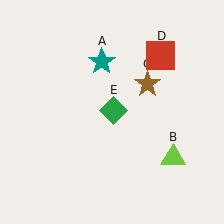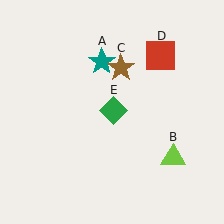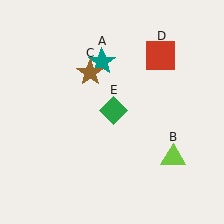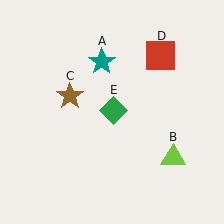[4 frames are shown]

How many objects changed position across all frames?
1 object changed position: brown star (object C).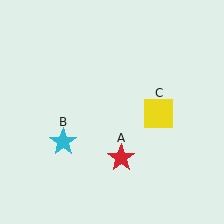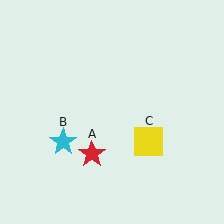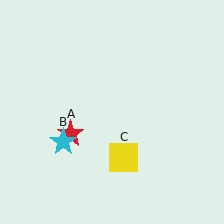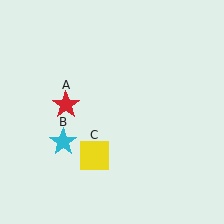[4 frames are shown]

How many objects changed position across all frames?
2 objects changed position: red star (object A), yellow square (object C).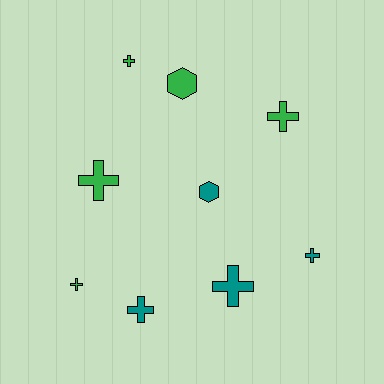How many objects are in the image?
There are 9 objects.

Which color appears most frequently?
Green, with 5 objects.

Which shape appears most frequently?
Cross, with 7 objects.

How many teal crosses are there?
There are 3 teal crosses.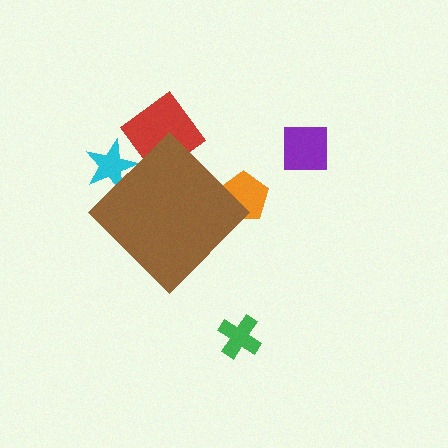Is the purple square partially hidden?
No, the purple square is fully visible.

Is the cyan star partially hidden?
Yes, the cyan star is partially hidden behind the brown diamond.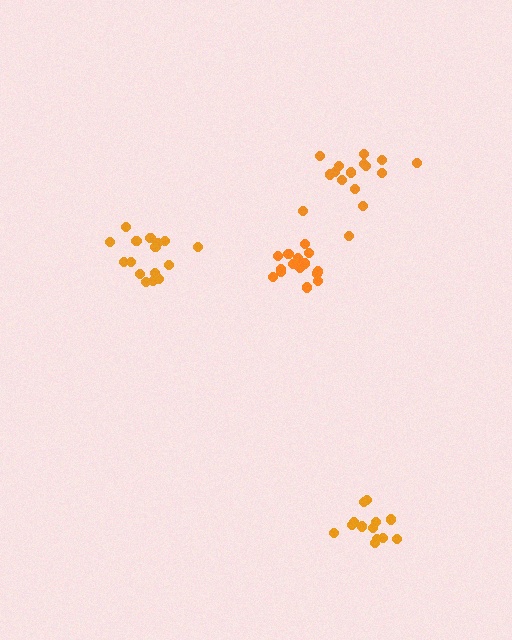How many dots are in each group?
Group 1: 16 dots, Group 2: 15 dots, Group 3: 13 dots, Group 4: 16 dots (60 total).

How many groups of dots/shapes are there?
There are 4 groups.